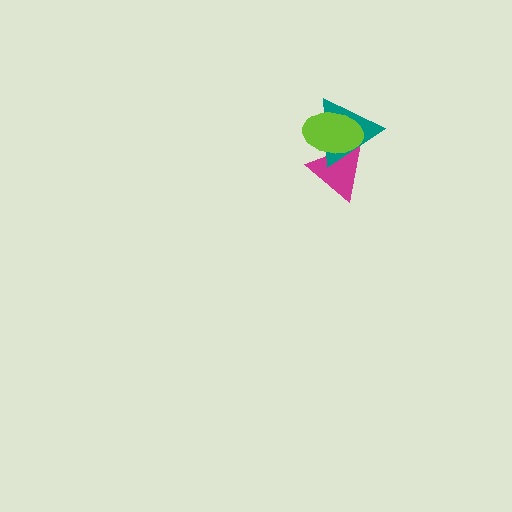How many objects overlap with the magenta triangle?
2 objects overlap with the magenta triangle.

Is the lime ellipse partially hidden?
No, no other shape covers it.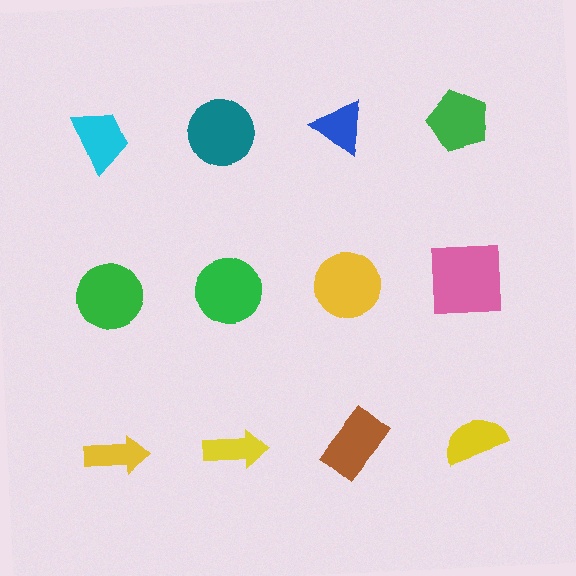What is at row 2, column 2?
A green circle.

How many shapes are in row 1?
4 shapes.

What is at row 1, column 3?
A blue triangle.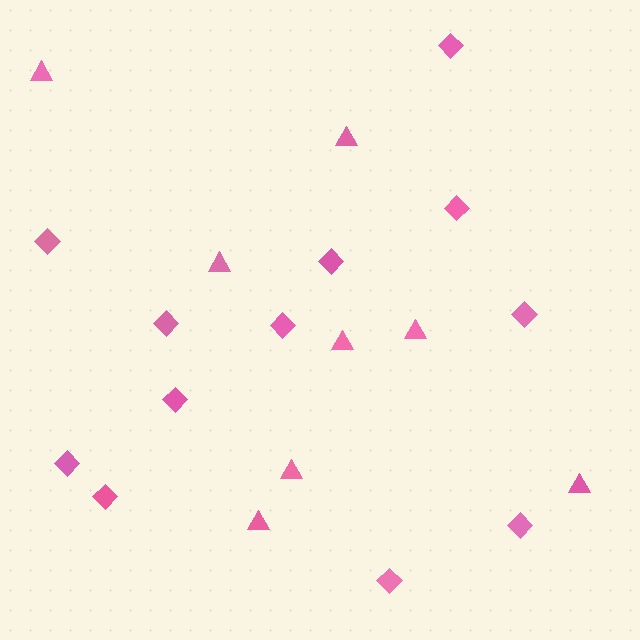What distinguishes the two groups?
There are 2 groups: one group of diamonds (12) and one group of triangles (8).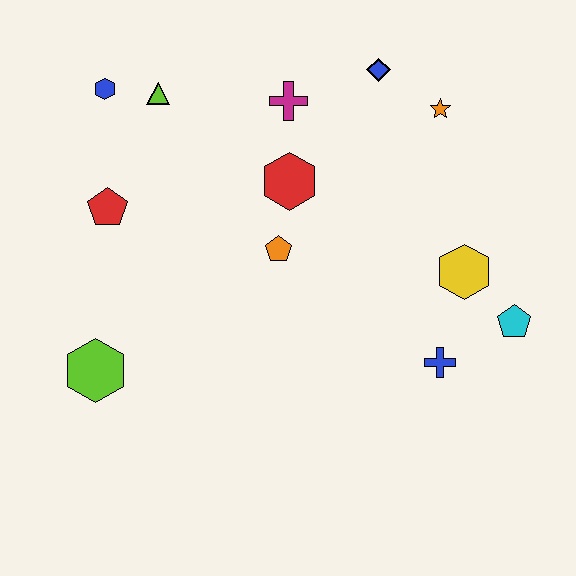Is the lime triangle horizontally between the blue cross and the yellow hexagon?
No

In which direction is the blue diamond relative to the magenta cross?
The blue diamond is to the right of the magenta cross.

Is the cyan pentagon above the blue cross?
Yes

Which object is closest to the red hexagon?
The orange pentagon is closest to the red hexagon.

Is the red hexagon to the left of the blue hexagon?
No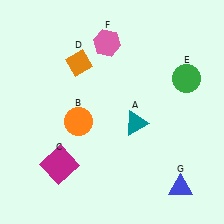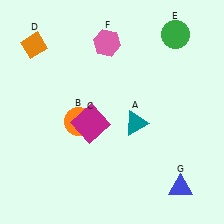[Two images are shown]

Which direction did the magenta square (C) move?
The magenta square (C) moved up.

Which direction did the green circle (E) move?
The green circle (E) moved up.